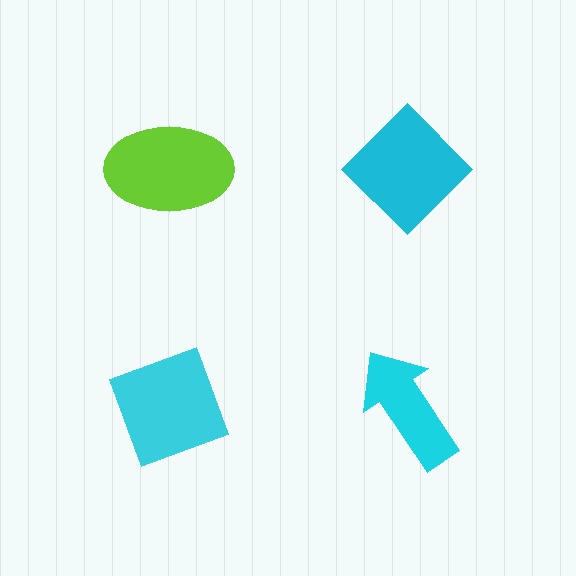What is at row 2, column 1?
A cyan diamond.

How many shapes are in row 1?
2 shapes.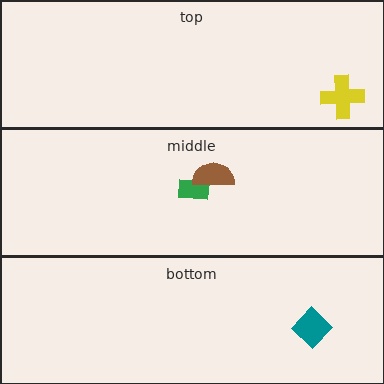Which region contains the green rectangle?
The middle region.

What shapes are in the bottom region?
The teal diamond.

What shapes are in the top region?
The yellow cross.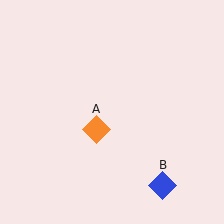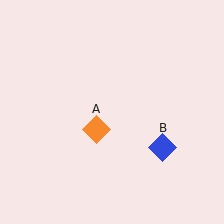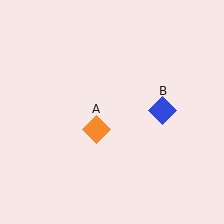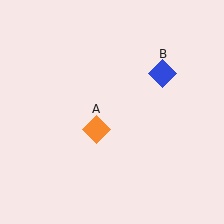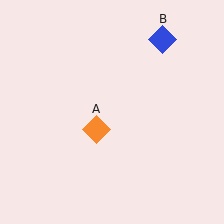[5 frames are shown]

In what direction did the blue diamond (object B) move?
The blue diamond (object B) moved up.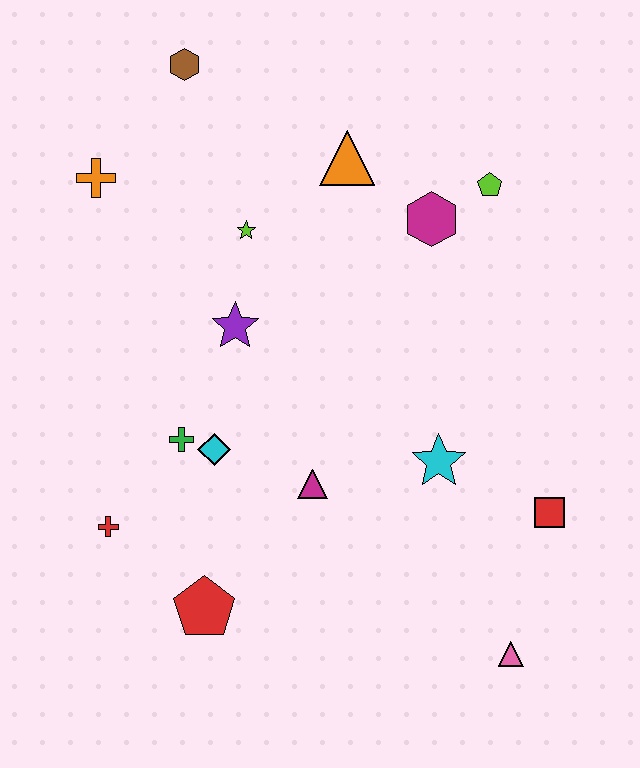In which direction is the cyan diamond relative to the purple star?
The cyan diamond is below the purple star.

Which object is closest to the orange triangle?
The magenta hexagon is closest to the orange triangle.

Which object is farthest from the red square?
The brown hexagon is farthest from the red square.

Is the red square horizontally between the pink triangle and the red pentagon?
No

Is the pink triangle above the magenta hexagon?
No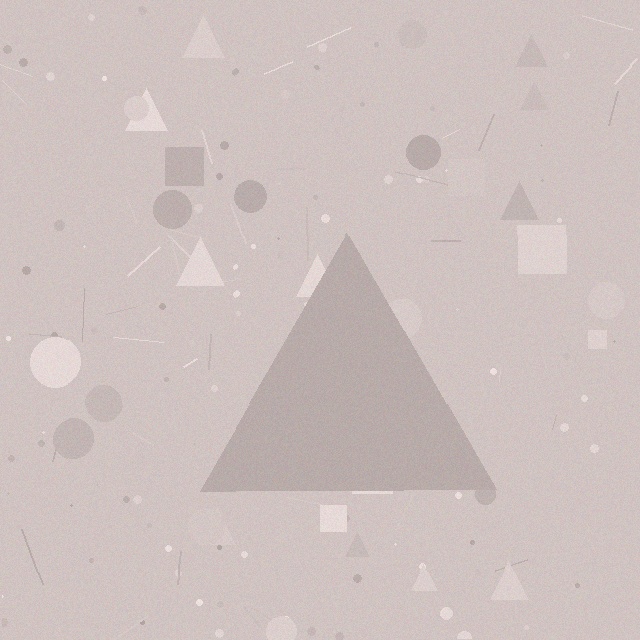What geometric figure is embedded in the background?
A triangle is embedded in the background.